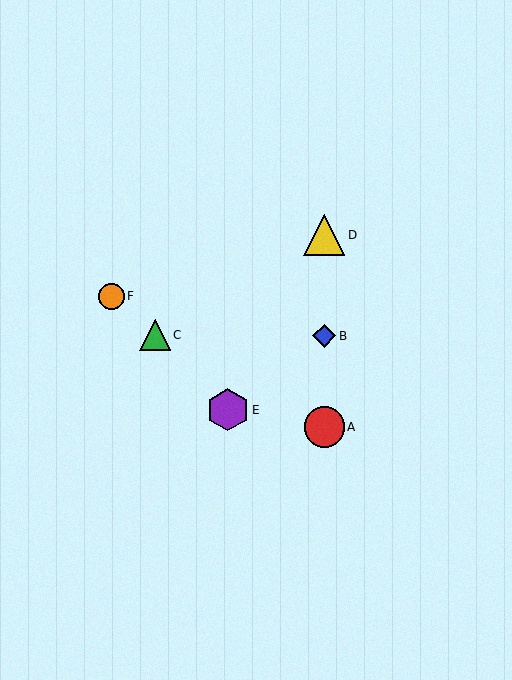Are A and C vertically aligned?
No, A is at x≈324 and C is at x≈155.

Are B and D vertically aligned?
Yes, both are at x≈324.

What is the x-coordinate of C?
Object C is at x≈155.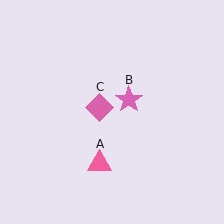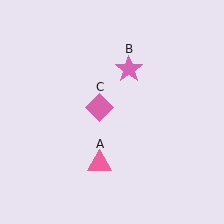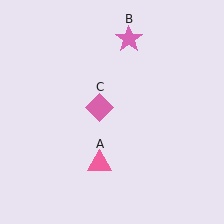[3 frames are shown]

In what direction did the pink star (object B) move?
The pink star (object B) moved up.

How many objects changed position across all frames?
1 object changed position: pink star (object B).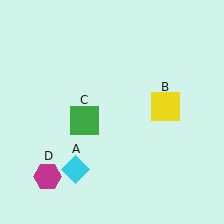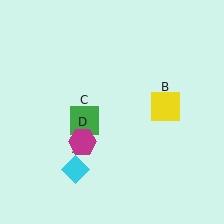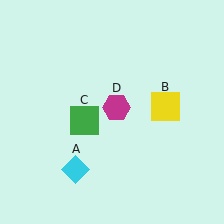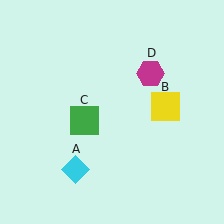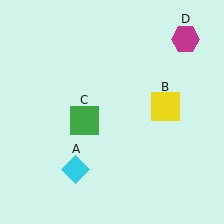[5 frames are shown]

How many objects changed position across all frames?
1 object changed position: magenta hexagon (object D).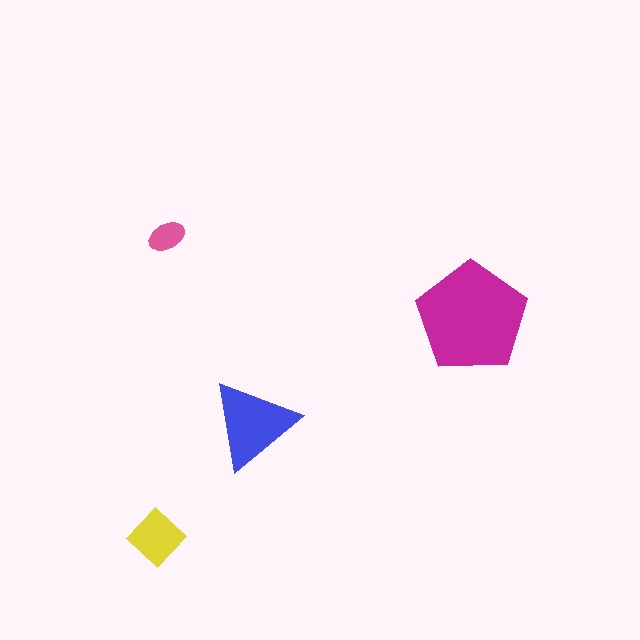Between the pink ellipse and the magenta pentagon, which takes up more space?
The magenta pentagon.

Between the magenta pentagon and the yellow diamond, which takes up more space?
The magenta pentagon.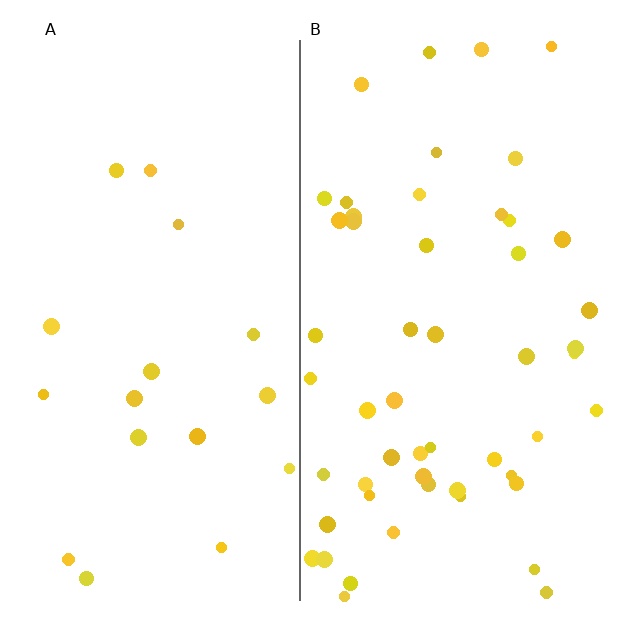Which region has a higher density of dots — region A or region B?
B (the right).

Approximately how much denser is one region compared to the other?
Approximately 2.9× — region B over region A.